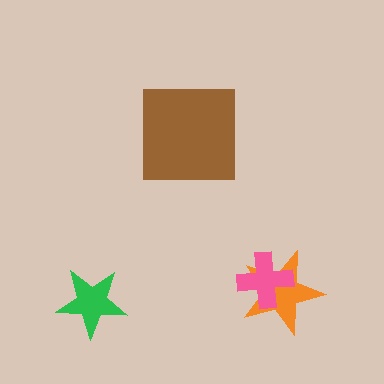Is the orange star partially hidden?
Yes, it is partially covered by another shape.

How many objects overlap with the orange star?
1 object overlaps with the orange star.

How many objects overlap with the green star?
0 objects overlap with the green star.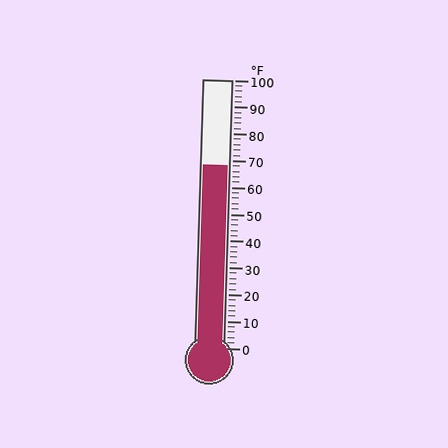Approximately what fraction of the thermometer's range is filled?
The thermometer is filled to approximately 70% of its range.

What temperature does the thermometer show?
The thermometer shows approximately 68°F.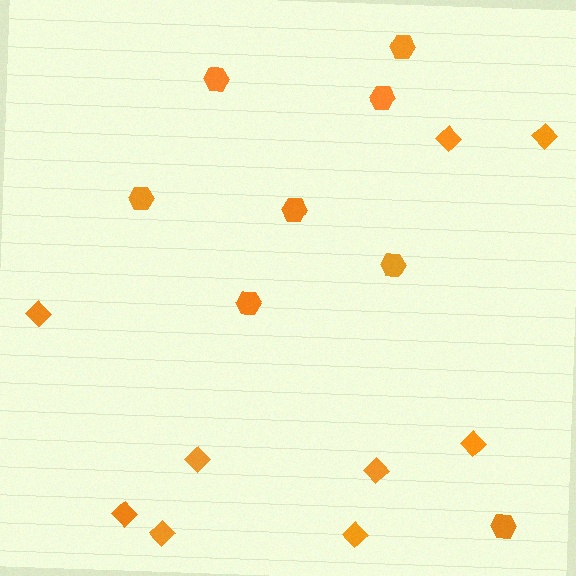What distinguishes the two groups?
There are 2 groups: one group of hexagons (8) and one group of diamonds (9).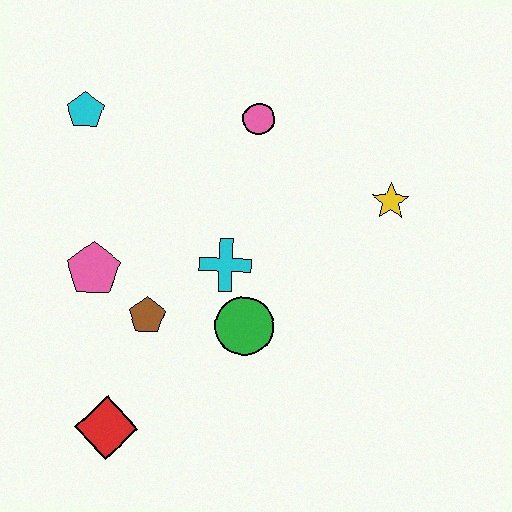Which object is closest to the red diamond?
The brown pentagon is closest to the red diamond.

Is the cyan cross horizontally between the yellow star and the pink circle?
No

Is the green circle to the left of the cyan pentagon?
No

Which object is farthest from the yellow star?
The red diamond is farthest from the yellow star.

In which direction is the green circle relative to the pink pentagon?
The green circle is to the right of the pink pentagon.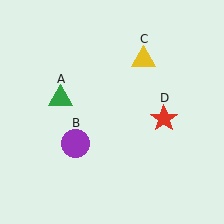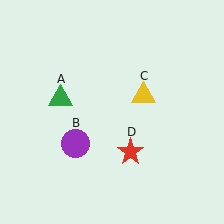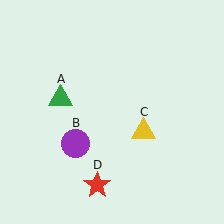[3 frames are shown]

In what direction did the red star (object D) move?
The red star (object D) moved down and to the left.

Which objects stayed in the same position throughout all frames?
Green triangle (object A) and purple circle (object B) remained stationary.